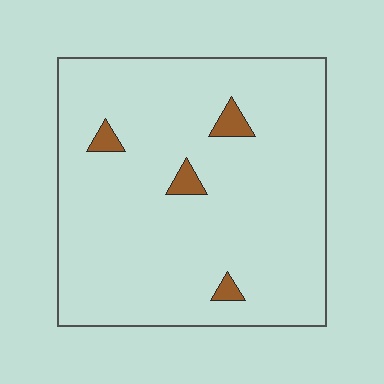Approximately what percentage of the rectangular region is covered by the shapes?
Approximately 5%.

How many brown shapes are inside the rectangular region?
4.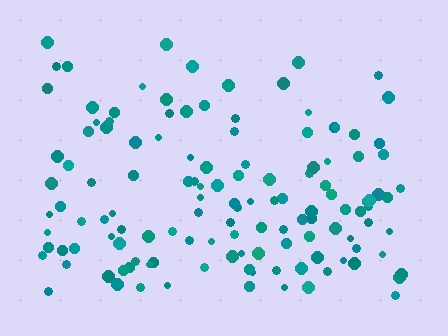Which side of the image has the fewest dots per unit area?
The top.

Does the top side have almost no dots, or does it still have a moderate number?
Still a moderate number, just noticeably fewer than the bottom.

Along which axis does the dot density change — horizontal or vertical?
Vertical.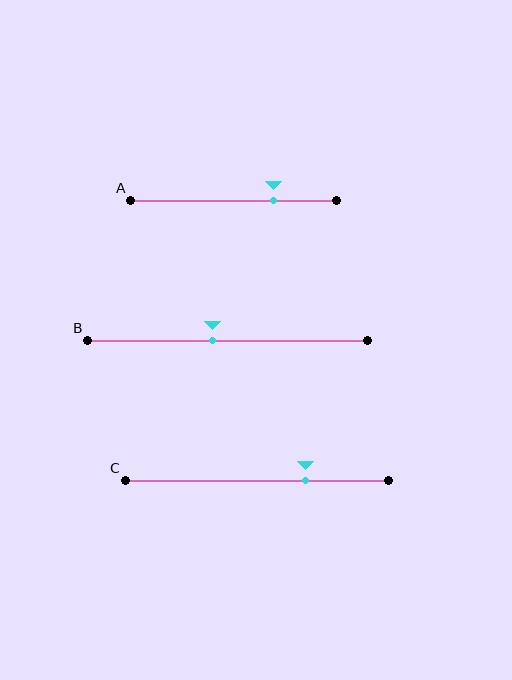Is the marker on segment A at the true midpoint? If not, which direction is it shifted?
No, the marker on segment A is shifted to the right by about 19% of the segment length.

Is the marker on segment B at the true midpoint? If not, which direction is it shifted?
No, the marker on segment B is shifted to the left by about 5% of the segment length.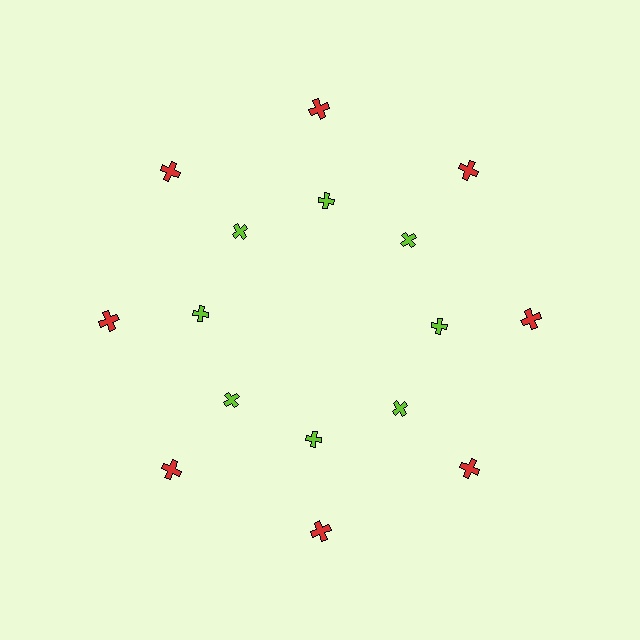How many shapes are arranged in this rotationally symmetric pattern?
There are 16 shapes, arranged in 8 groups of 2.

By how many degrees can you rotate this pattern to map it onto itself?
The pattern maps onto itself every 45 degrees of rotation.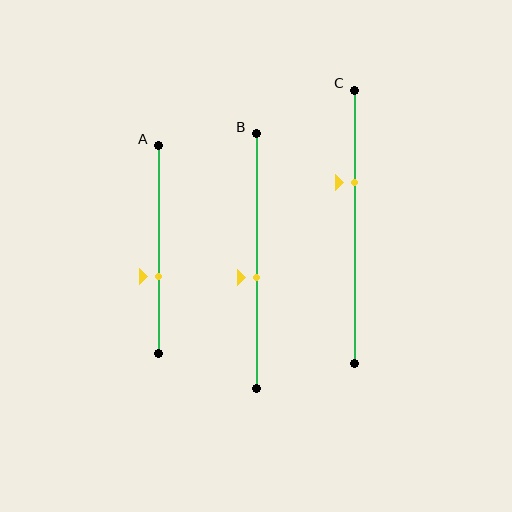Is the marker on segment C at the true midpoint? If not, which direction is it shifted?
No, the marker on segment C is shifted upward by about 16% of the segment length.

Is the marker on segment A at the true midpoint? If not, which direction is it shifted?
No, the marker on segment A is shifted downward by about 13% of the segment length.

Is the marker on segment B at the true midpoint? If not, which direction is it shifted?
No, the marker on segment B is shifted downward by about 6% of the segment length.